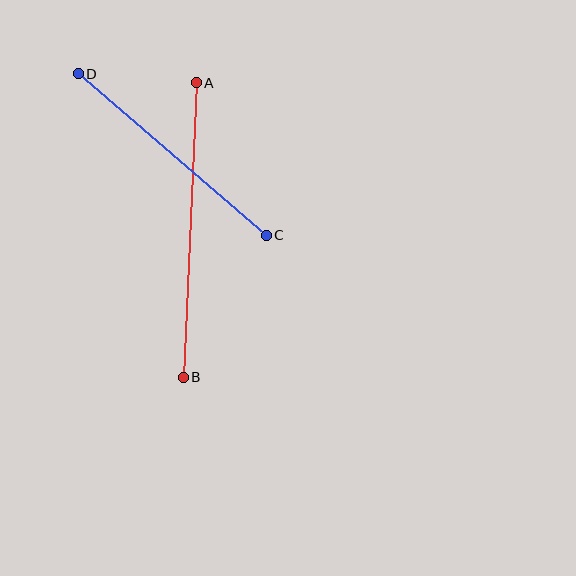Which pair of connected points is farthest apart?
Points A and B are farthest apart.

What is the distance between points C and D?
The distance is approximately 248 pixels.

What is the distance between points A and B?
The distance is approximately 295 pixels.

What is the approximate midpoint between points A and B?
The midpoint is at approximately (190, 230) pixels.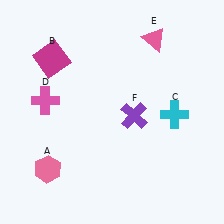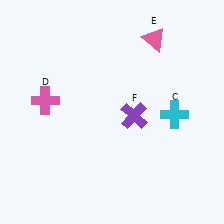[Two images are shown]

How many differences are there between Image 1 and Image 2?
There are 2 differences between the two images.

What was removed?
The magenta square (B), the pink hexagon (A) were removed in Image 2.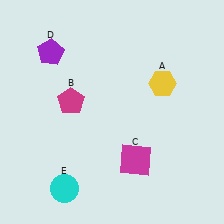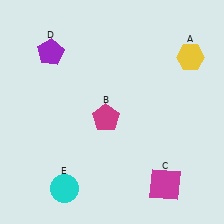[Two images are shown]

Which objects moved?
The objects that moved are: the yellow hexagon (A), the magenta pentagon (B), the magenta square (C).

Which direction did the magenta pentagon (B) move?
The magenta pentagon (B) moved right.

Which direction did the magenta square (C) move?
The magenta square (C) moved right.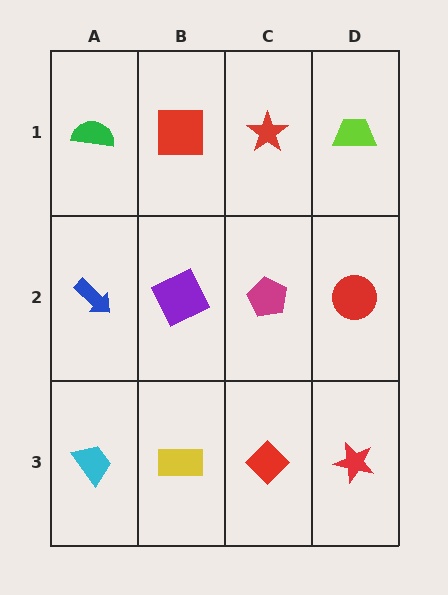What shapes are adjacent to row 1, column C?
A magenta pentagon (row 2, column C), a red square (row 1, column B), a lime trapezoid (row 1, column D).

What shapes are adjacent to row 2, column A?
A green semicircle (row 1, column A), a cyan trapezoid (row 3, column A), a purple square (row 2, column B).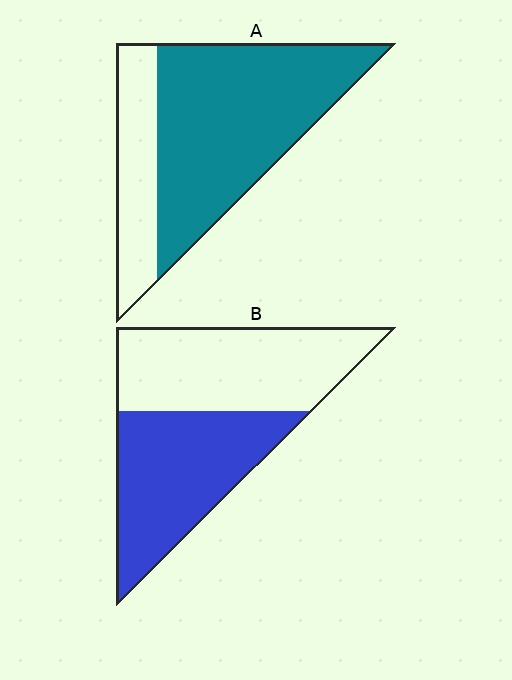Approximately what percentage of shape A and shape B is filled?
A is approximately 75% and B is approximately 50%.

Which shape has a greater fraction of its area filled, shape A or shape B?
Shape A.